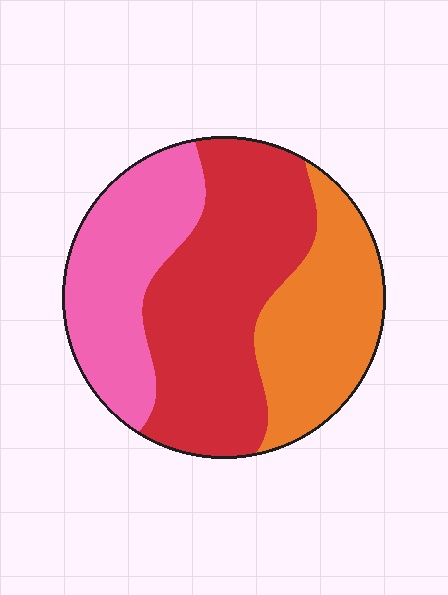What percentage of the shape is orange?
Orange covers roughly 25% of the shape.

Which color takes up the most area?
Red, at roughly 45%.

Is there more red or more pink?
Red.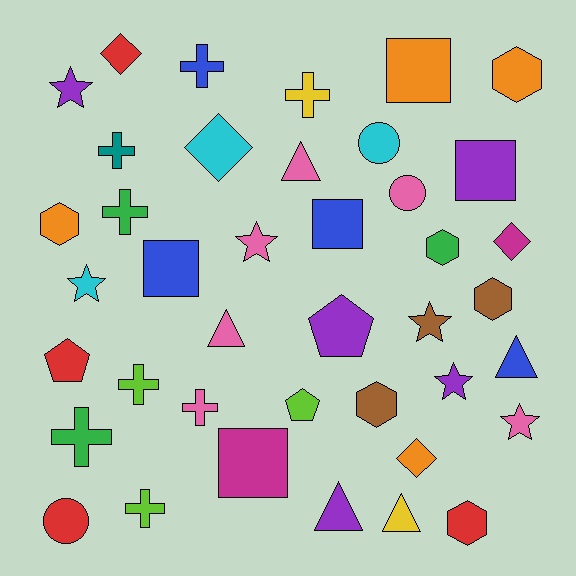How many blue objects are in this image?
There are 4 blue objects.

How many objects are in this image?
There are 40 objects.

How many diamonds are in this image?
There are 4 diamonds.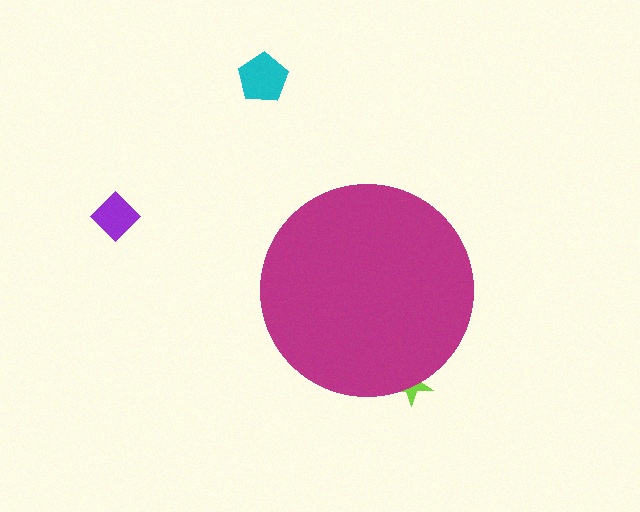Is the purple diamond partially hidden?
No, the purple diamond is fully visible.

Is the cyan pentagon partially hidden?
No, the cyan pentagon is fully visible.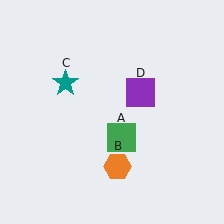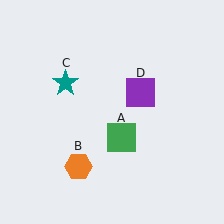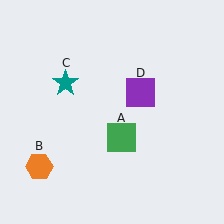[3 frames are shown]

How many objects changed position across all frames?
1 object changed position: orange hexagon (object B).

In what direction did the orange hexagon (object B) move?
The orange hexagon (object B) moved left.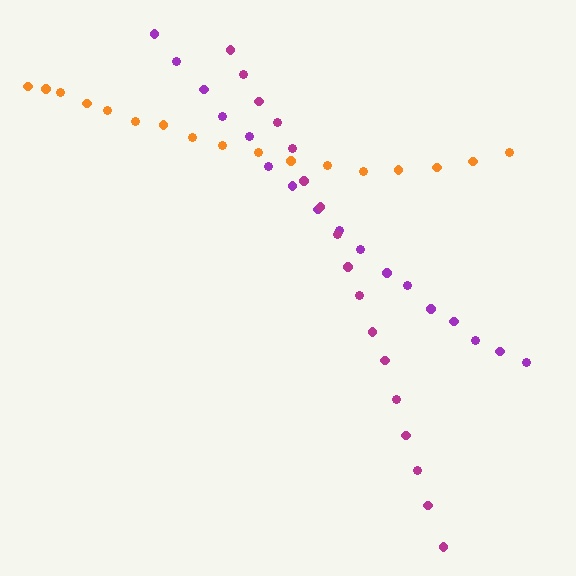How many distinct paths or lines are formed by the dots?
There are 3 distinct paths.